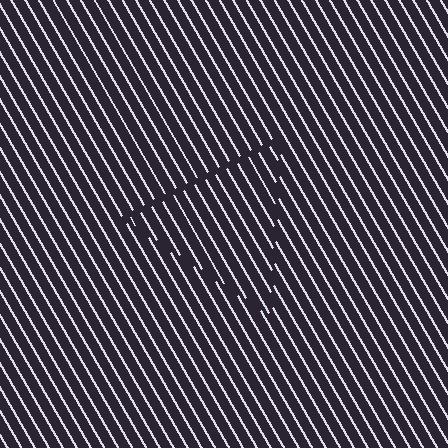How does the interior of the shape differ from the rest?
The interior of the shape contains the same grating, shifted by half a period — the contour is defined by the phase discontinuity where line-ends from the inner and outer gratings abut.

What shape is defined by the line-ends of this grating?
An illusory triangle. The interior of the shape contains the same grating, shifted by half a period — the contour is defined by the phase discontinuity where line-ends from the inner and outer gratings abut.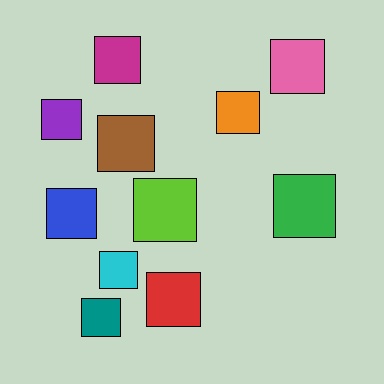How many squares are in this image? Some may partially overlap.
There are 11 squares.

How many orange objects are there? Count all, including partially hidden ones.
There is 1 orange object.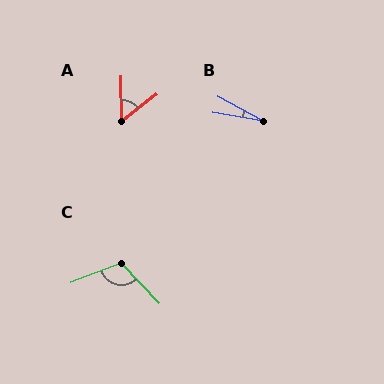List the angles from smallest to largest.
B (18°), A (53°), C (113°).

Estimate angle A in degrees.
Approximately 53 degrees.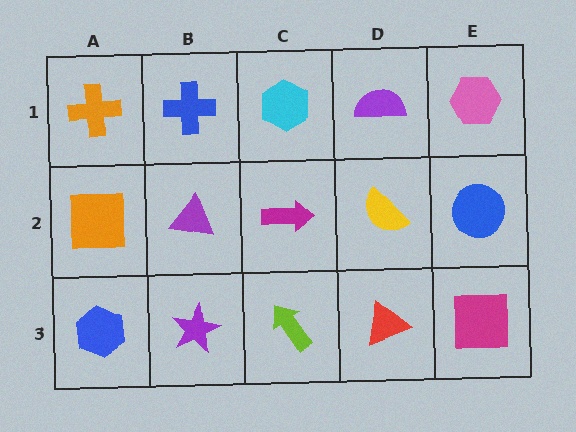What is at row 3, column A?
A blue hexagon.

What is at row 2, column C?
A magenta arrow.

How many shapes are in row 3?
5 shapes.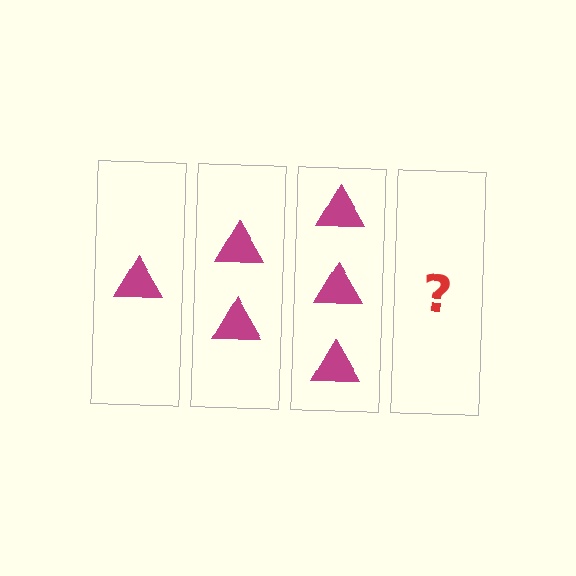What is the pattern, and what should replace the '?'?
The pattern is that each step adds one more triangle. The '?' should be 4 triangles.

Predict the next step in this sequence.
The next step is 4 triangles.